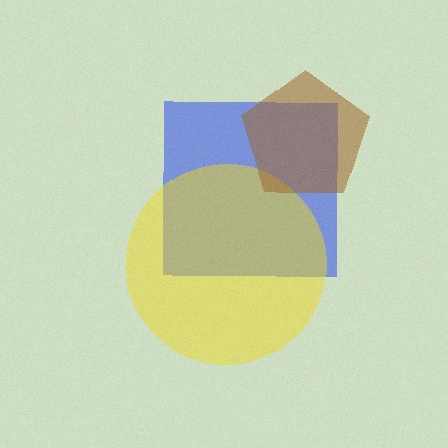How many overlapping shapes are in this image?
There are 3 overlapping shapes in the image.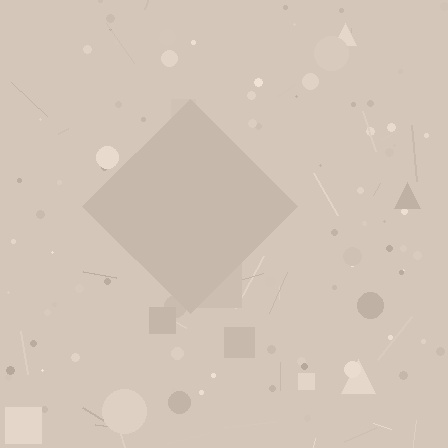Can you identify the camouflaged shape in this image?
The camouflaged shape is a diamond.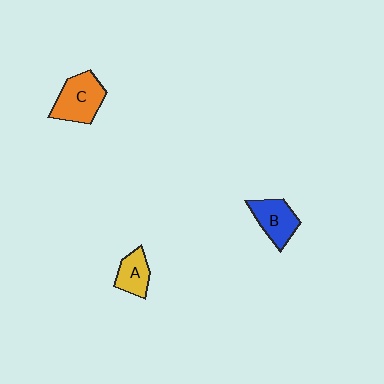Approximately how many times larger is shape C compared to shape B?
Approximately 1.2 times.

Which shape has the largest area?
Shape C (orange).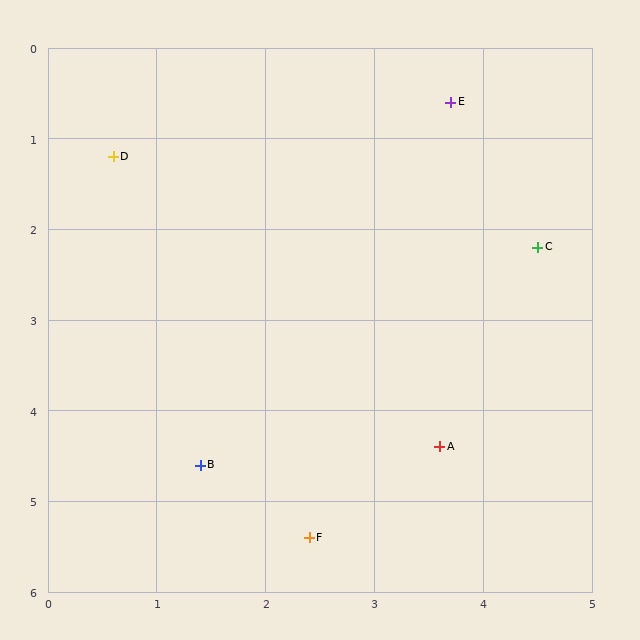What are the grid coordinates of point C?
Point C is at approximately (4.5, 2.2).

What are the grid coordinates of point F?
Point F is at approximately (2.4, 5.4).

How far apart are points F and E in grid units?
Points F and E are about 5.0 grid units apart.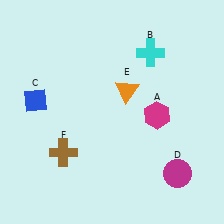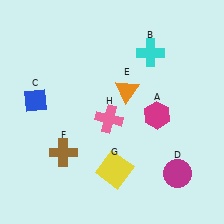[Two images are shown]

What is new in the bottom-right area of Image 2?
A yellow square (G) was added in the bottom-right area of Image 2.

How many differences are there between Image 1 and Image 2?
There are 2 differences between the two images.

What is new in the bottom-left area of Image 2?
A pink cross (H) was added in the bottom-left area of Image 2.